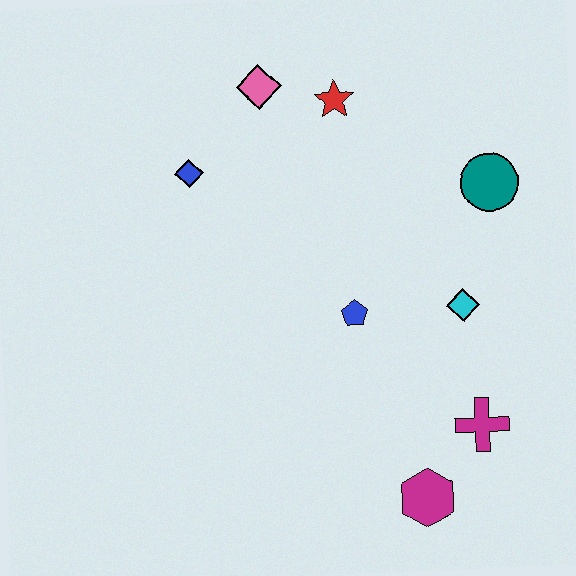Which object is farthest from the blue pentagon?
The pink diamond is farthest from the blue pentagon.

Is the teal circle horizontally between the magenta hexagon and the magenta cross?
No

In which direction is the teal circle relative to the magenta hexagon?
The teal circle is above the magenta hexagon.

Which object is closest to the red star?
The pink diamond is closest to the red star.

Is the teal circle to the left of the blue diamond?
No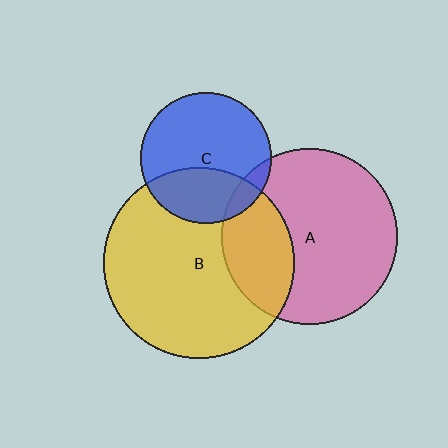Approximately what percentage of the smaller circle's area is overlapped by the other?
Approximately 35%.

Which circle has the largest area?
Circle B (yellow).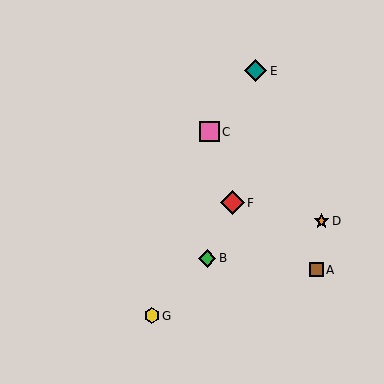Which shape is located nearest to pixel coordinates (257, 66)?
The teal diamond (labeled E) at (256, 71) is nearest to that location.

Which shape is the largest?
The red diamond (labeled F) is the largest.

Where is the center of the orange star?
The center of the orange star is at (321, 221).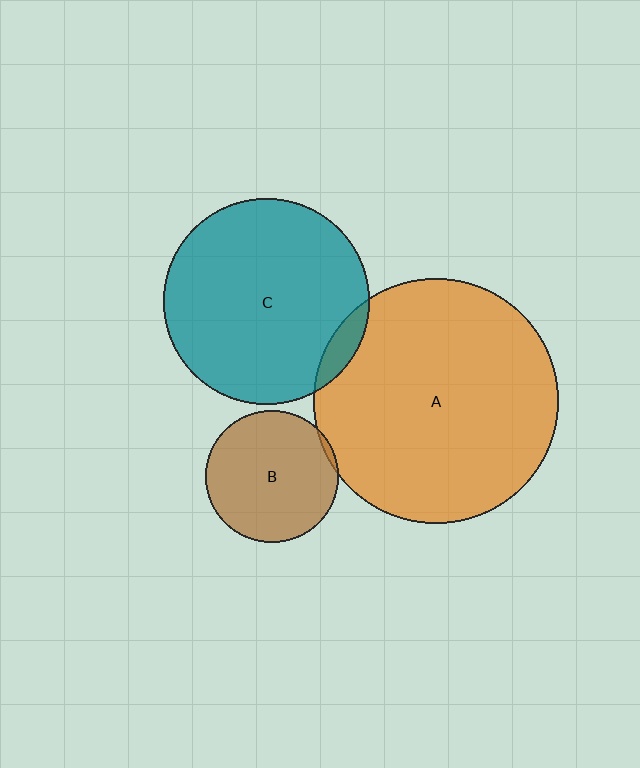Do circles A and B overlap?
Yes.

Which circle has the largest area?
Circle A (orange).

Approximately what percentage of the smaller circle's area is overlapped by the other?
Approximately 5%.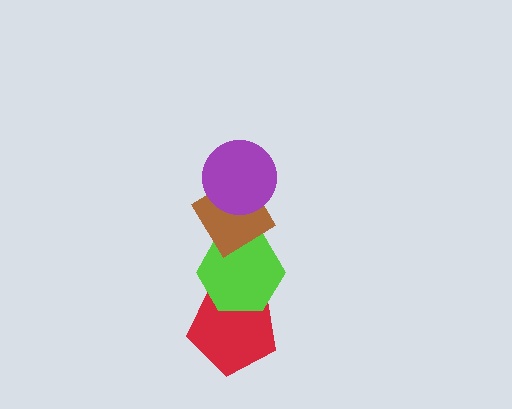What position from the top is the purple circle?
The purple circle is 1st from the top.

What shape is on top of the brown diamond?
The purple circle is on top of the brown diamond.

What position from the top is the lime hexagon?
The lime hexagon is 3rd from the top.